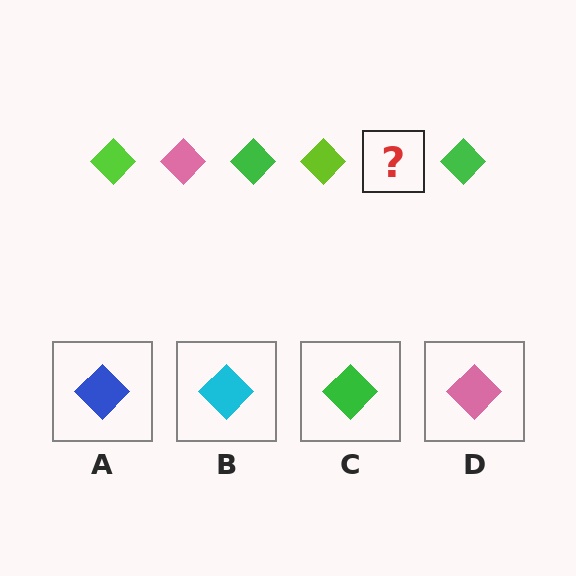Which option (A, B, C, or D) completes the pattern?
D.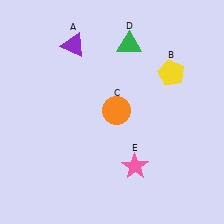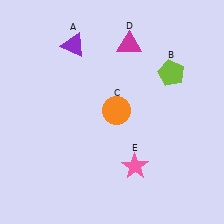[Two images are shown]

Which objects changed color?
B changed from yellow to lime. D changed from green to magenta.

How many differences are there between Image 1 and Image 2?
There are 2 differences between the two images.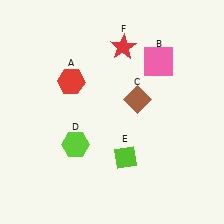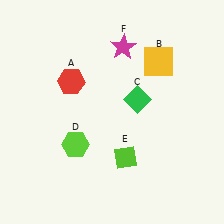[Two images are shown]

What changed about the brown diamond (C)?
In Image 1, C is brown. In Image 2, it changed to green.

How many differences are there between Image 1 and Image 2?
There are 3 differences between the two images.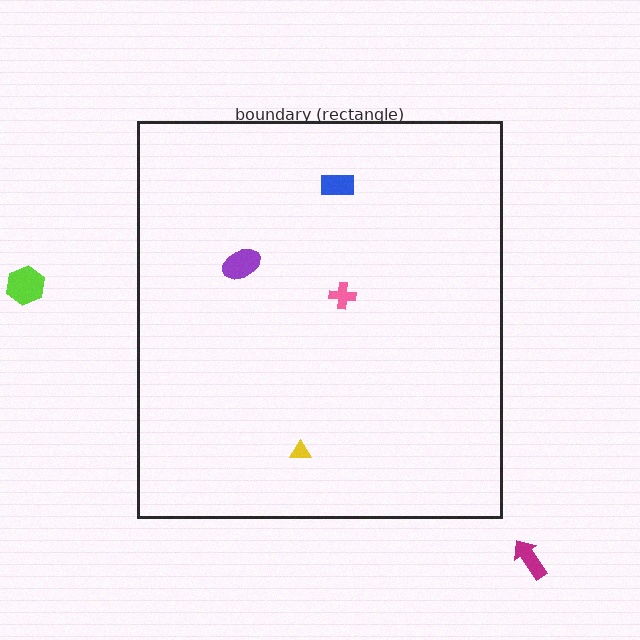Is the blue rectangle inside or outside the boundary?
Inside.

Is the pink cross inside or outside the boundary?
Inside.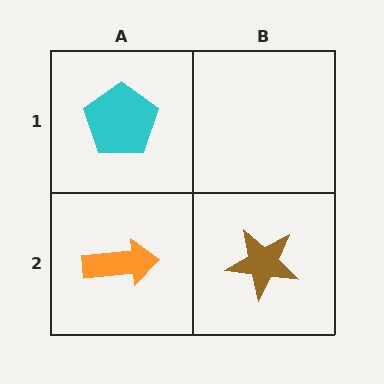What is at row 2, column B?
A brown star.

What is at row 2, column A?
An orange arrow.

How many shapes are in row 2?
2 shapes.